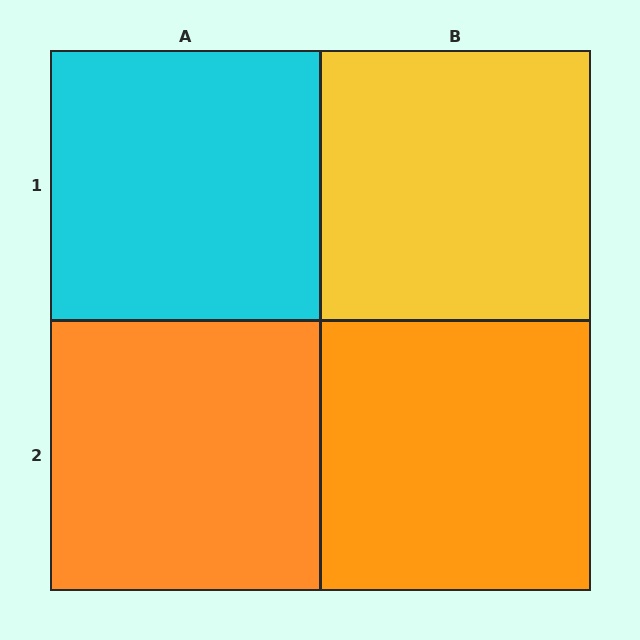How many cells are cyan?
1 cell is cyan.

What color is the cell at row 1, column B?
Yellow.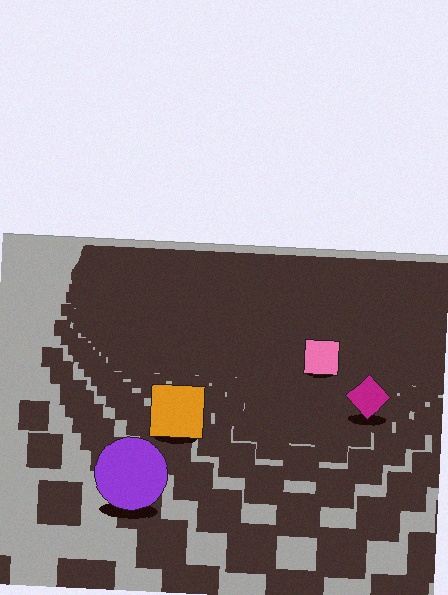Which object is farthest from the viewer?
The pink square is farthest from the viewer. It appears smaller and the ground texture around it is denser.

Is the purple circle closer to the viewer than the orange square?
Yes. The purple circle is closer — you can tell from the texture gradient: the ground texture is coarser near it.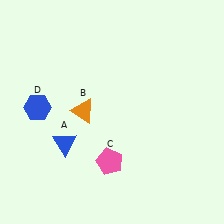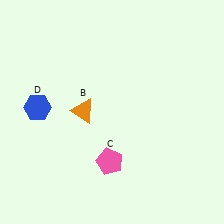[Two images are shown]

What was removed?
The blue triangle (A) was removed in Image 2.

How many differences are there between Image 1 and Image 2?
There is 1 difference between the two images.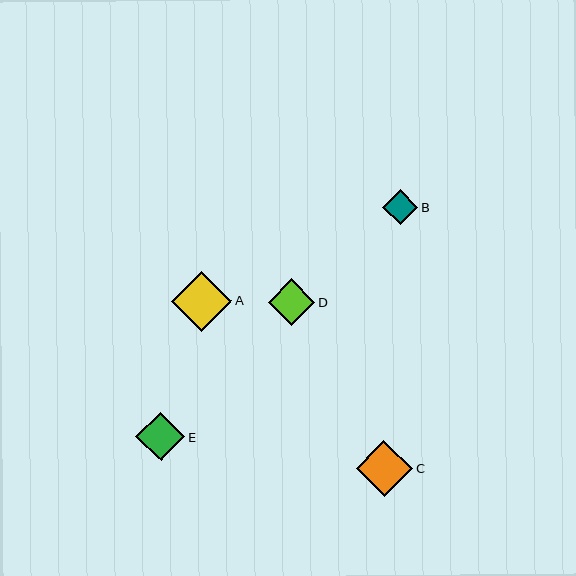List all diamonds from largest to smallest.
From largest to smallest: A, C, E, D, B.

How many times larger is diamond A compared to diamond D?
Diamond A is approximately 1.3 times the size of diamond D.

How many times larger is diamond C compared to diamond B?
Diamond C is approximately 1.6 times the size of diamond B.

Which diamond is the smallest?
Diamond B is the smallest with a size of approximately 35 pixels.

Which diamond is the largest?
Diamond A is the largest with a size of approximately 60 pixels.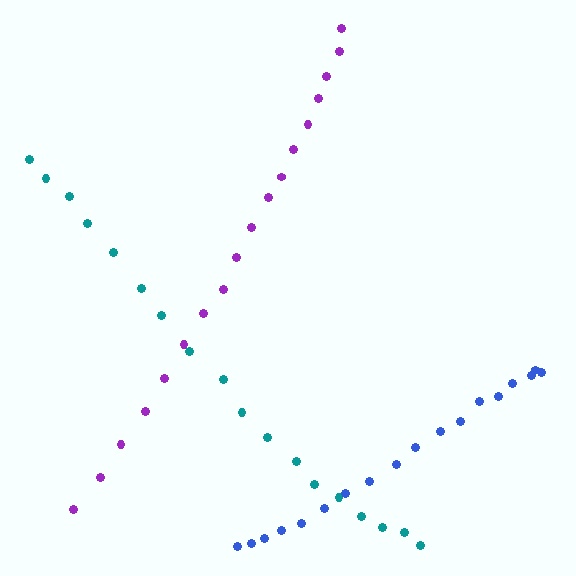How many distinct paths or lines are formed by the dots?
There are 3 distinct paths.